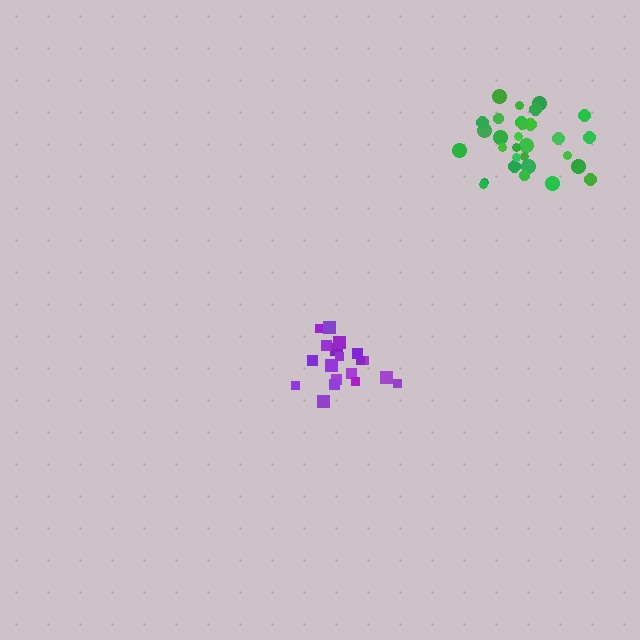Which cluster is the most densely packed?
Green.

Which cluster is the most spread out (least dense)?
Purple.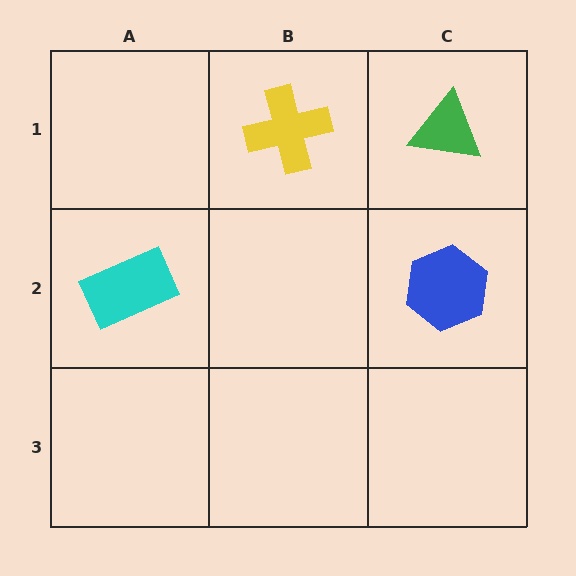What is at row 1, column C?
A green triangle.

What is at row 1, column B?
A yellow cross.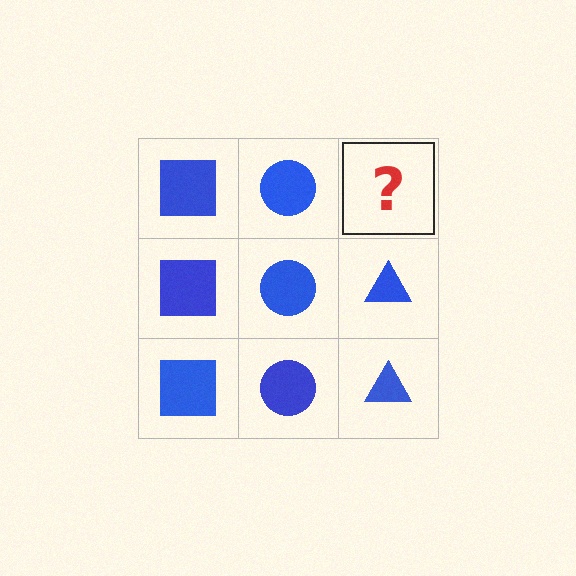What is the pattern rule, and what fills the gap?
The rule is that each column has a consistent shape. The gap should be filled with a blue triangle.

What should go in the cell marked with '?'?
The missing cell should contain a blue triangle.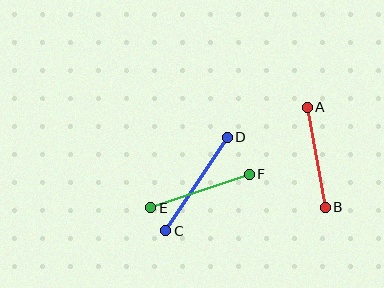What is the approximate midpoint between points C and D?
The midpoint is at approximately (197, 184) pixels.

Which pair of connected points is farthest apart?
Points C and D are farthest apart.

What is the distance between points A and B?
The distance is approximately 102 pixels.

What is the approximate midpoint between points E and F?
The midpoint is at approximately (200, 191) pixels.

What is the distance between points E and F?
The distance is approximately 105 pixels.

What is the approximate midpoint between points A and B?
The midpoint is at approximately (316, 157) pixels.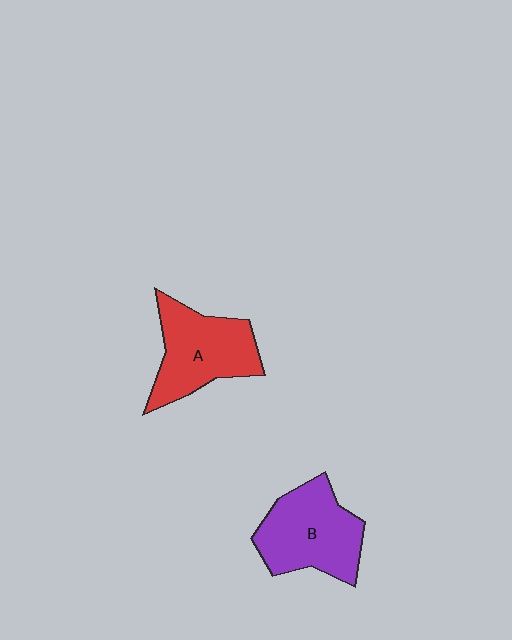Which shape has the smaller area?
Shape A (red).